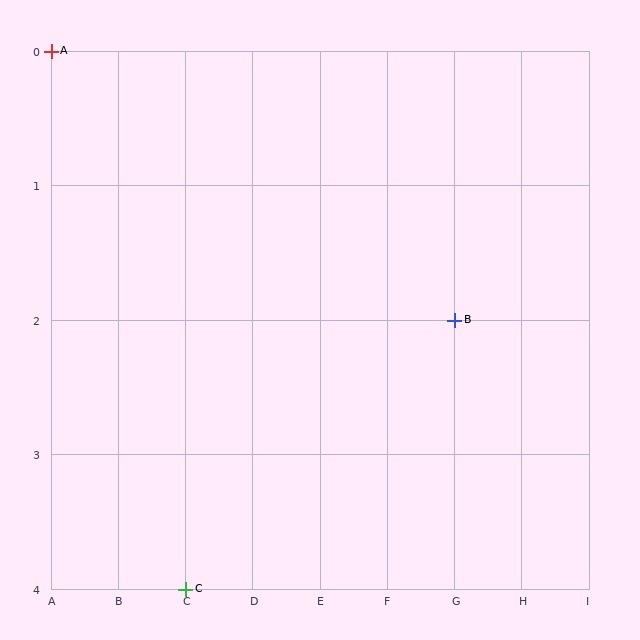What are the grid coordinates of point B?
Point B is at grid coordinates (G, 2).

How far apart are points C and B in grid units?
Points C and B are 4 columns and 2 rows apart (about 4.5 grid units diagonally).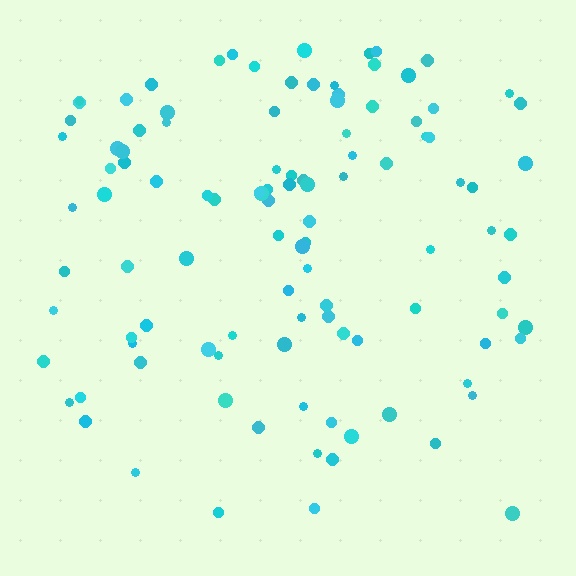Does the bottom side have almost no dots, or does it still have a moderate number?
Still a moderate number, just noticeably fewer than the top.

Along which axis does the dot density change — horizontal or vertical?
Vertical.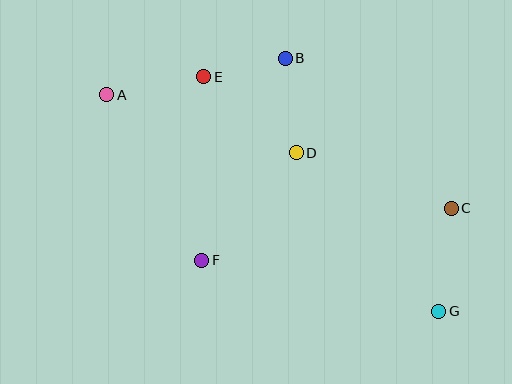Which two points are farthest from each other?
Points A and G are farthest from each other.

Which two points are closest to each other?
Points B and E are closest to each other.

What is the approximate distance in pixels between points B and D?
The distance between B and D is approximately 95 pixels.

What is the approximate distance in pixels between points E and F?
The distance between E and F is approximately 184 pixels.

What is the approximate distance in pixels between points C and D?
The distance between C and D is approximately 165 pixels.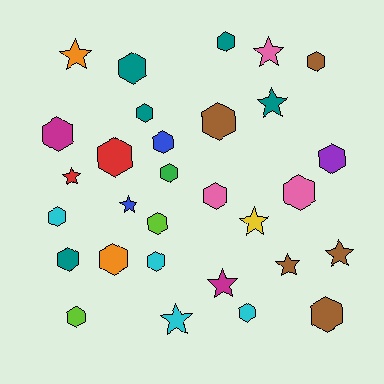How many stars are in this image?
There are 10 stars.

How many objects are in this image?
There are 30 objects.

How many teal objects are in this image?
There are 5 teal objects.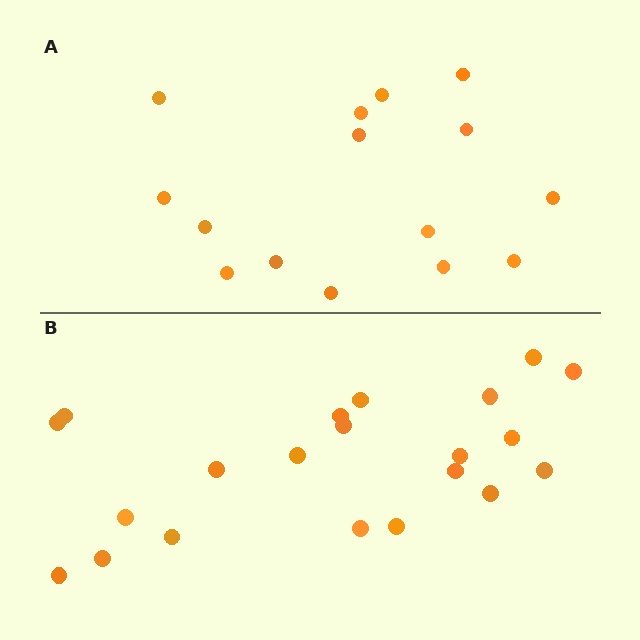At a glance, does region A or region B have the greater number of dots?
Region B (the bottom region) has more dots.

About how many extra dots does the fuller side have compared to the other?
Region B has about 6 more dots than region A.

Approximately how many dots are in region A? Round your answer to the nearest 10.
About 20 dots. (The exact count is 15, which rounds to 20.)